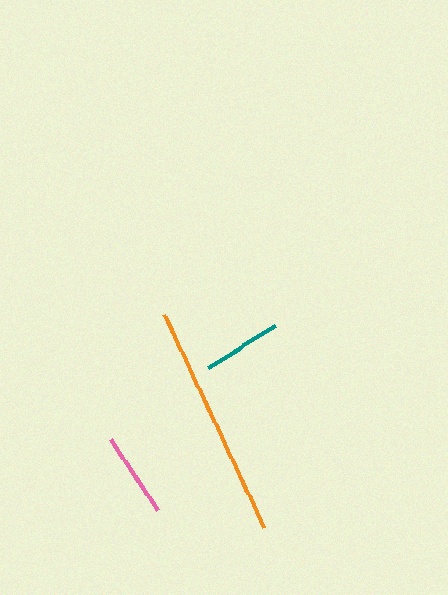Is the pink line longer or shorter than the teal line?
The pink line is longer than the teal line.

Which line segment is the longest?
The orange line is the longest at approximately 236 pixels.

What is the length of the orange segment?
The orange segment is approximately 236 pixels long.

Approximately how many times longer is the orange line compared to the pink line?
The orange line is approximately 2.8 times the length of the pink line.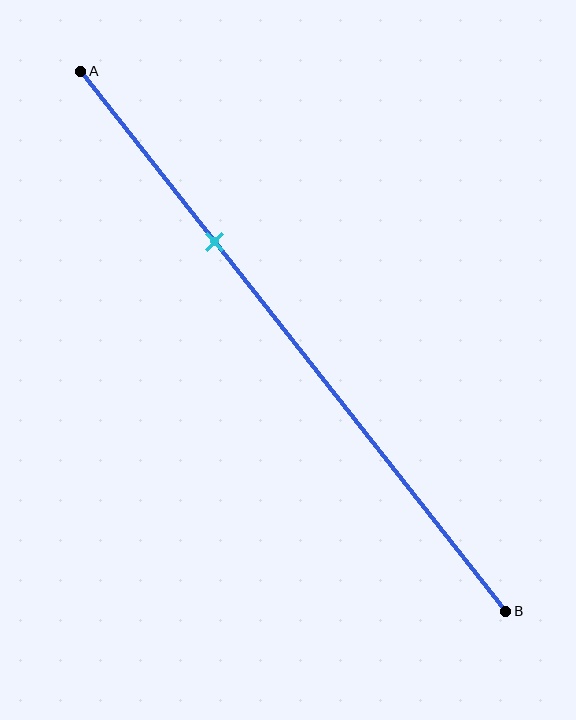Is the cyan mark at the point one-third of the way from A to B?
Yes, the mark is approximately at the one-third point.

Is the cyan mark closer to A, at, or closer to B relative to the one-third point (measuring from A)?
The cyan mark is approximately at the one-third point of segment AB.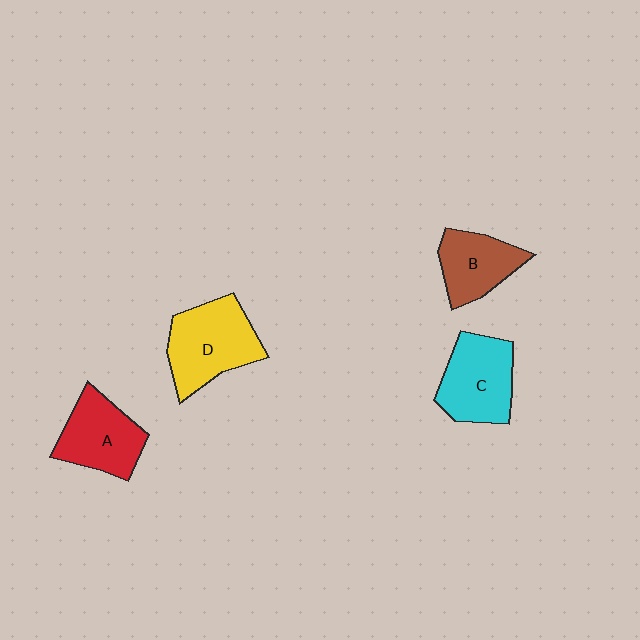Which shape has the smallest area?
Shape B (brown).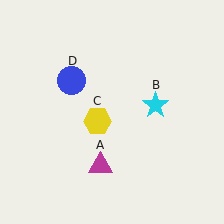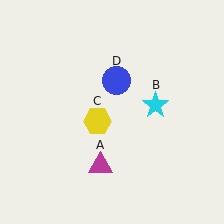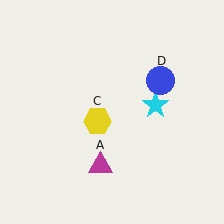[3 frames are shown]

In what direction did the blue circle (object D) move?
The blue circle (object D) moved right.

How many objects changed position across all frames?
1 object changed position: blue circle (object D).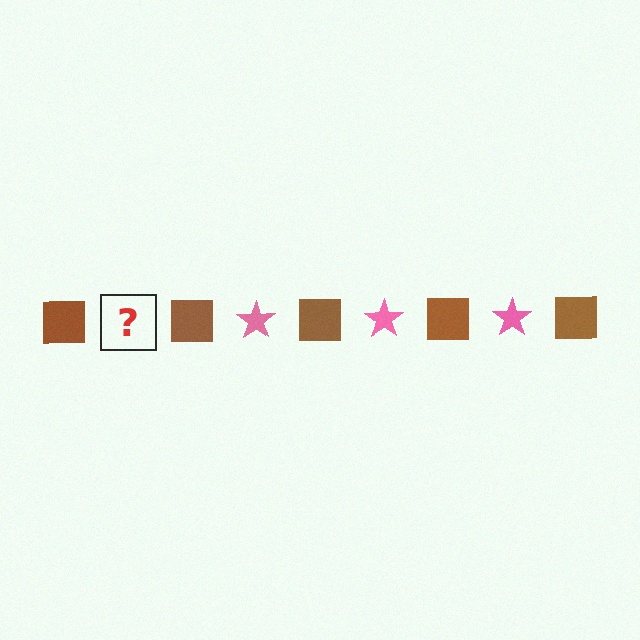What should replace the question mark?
The question mark should be replaced with a pink star.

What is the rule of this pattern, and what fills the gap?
The rule is that the pattern alternates between brown square and pink star. The gap should be filled with a pink star.